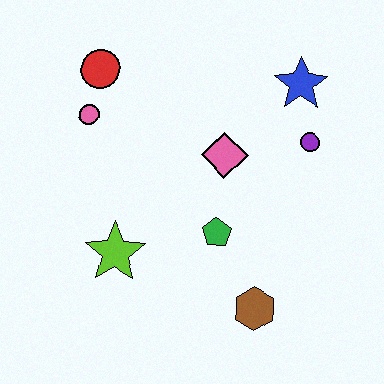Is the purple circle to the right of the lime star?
Yes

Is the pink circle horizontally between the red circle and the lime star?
No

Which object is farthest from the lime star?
The blue star is farthest from the lime star.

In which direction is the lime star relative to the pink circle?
The lime star is below the pink circle.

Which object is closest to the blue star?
The purple circle is closest to the blue star.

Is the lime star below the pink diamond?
Yes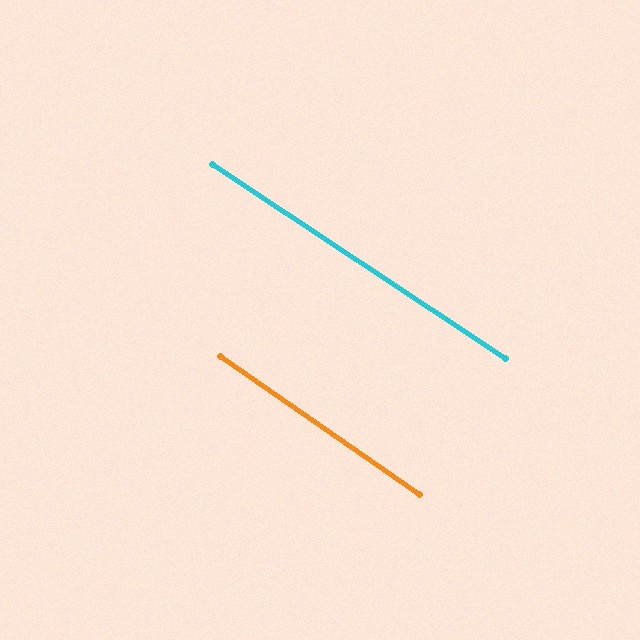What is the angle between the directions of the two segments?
Approximately 1 degree.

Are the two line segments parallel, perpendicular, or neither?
Parallel — their directions differ by only 1.2°.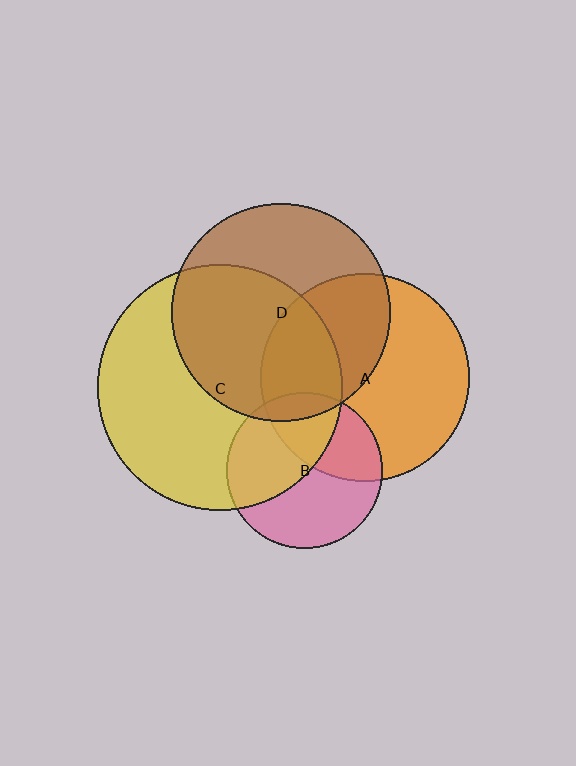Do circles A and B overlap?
Yes.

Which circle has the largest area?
Circle C (yellow).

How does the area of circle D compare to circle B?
Approximately 2.0 times.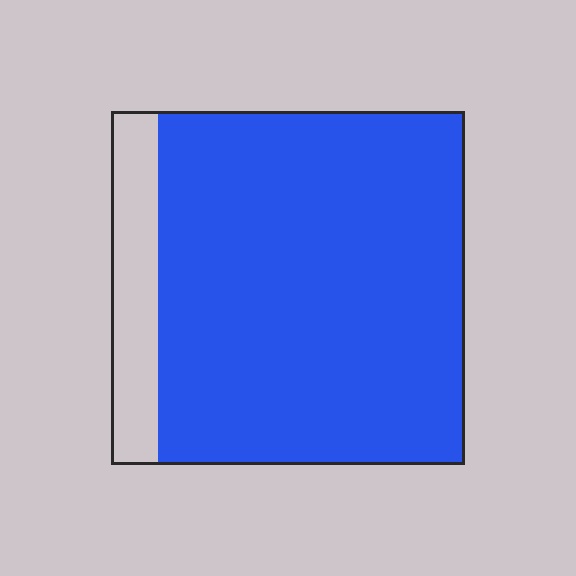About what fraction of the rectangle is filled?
About seven eighths (7/8).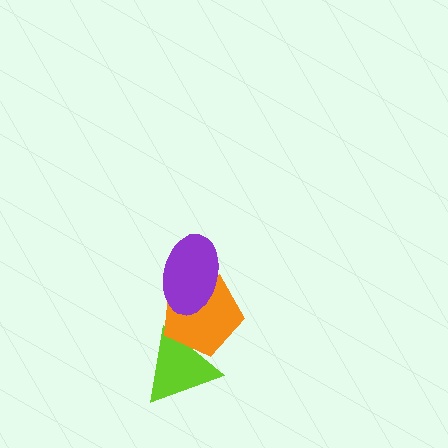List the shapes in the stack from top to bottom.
From top to bottom: the purple ellipse, the orange pentagon, the lime triangle.